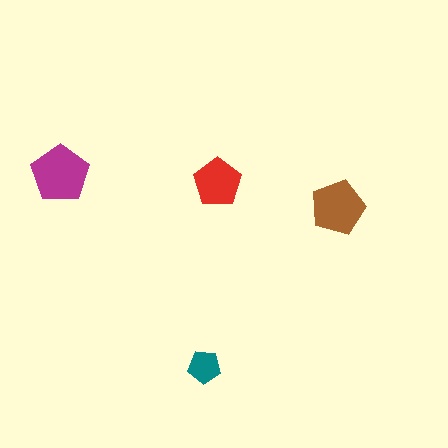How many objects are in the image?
There are 4 objects in the image.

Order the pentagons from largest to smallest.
the magenta one, the brown one, the red one, the teal one.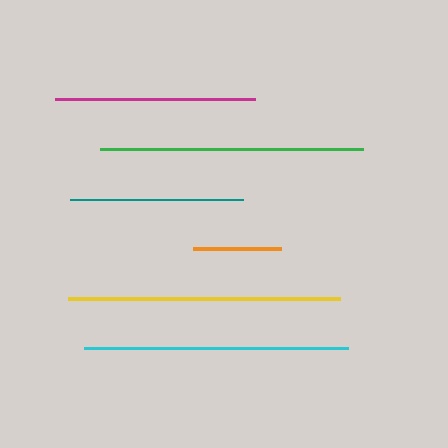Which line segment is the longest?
The yellow line is the longest at approximately 272 pixels.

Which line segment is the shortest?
The orange line is the shortest at approximately 88 pixels.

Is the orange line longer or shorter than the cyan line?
The cyan line is longer than the orange line.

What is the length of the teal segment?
The teal segment is approximately 173 pixels long.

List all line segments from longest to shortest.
From longest to shortest: yellow, green, cyan, magenta, teal, orange.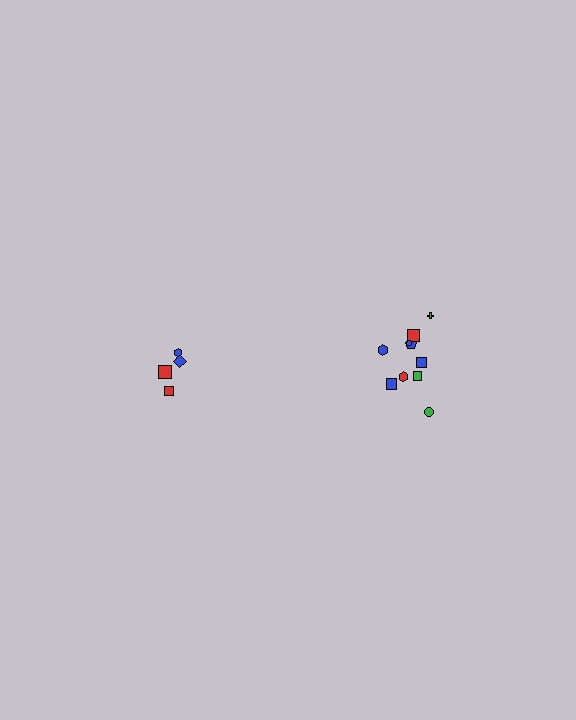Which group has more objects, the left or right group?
The right group.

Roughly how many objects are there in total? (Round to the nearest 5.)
Roughly 15 objects in total.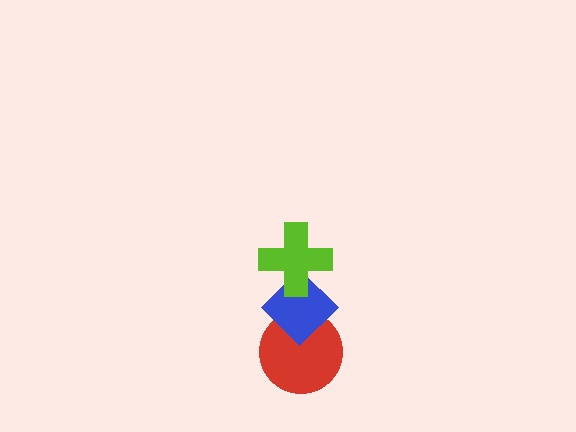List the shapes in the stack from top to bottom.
From top to bottom: the lime cross, the blue diamond, the red circle.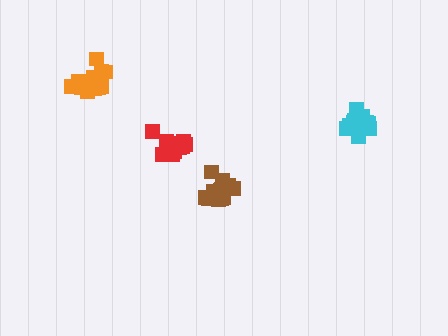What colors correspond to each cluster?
The clusters are colored: orange, cyan, brown, red.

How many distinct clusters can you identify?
There are 4 distinct clusters.